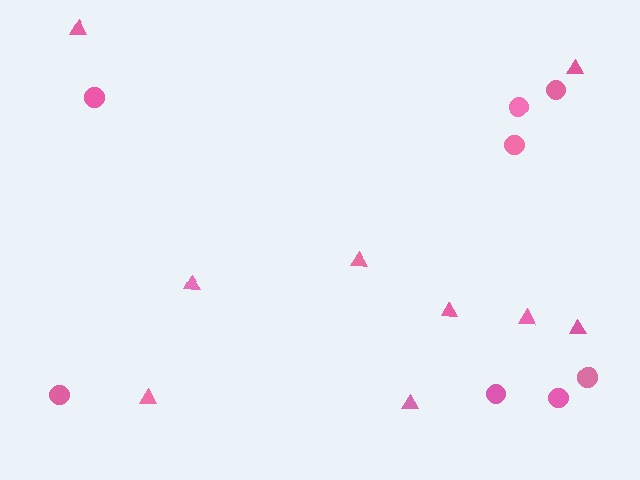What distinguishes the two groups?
There are 2 groups: one group of circles (8) and one group of triangles (9).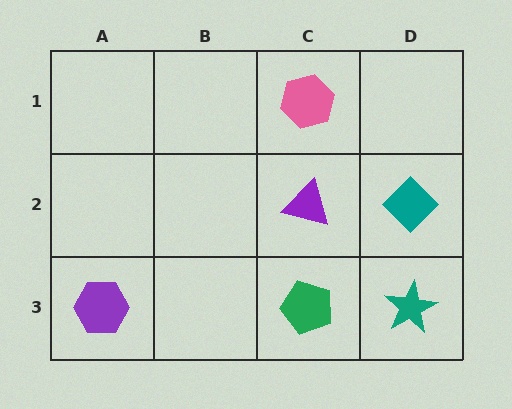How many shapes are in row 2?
2 shapes.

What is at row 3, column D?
A teal star.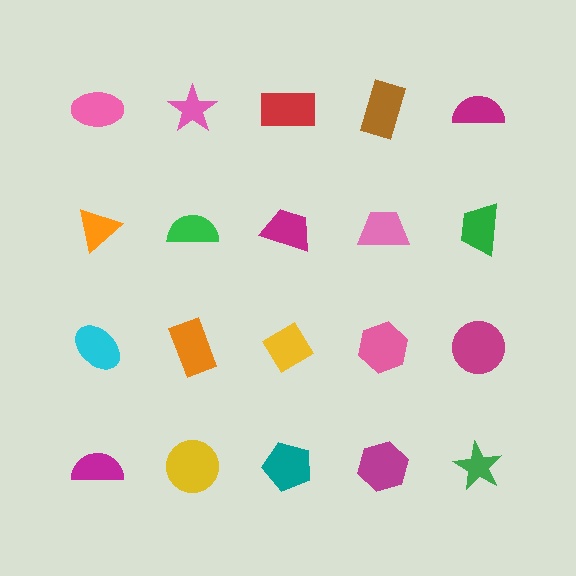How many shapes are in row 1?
5 shapes.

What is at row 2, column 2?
A green semicircle.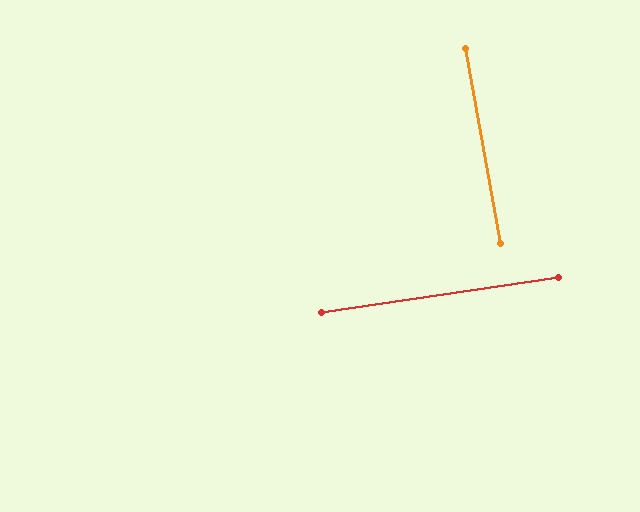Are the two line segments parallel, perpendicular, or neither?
Perpendicular — they meet at approximately 88°.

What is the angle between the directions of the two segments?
Approximately 88 degrees.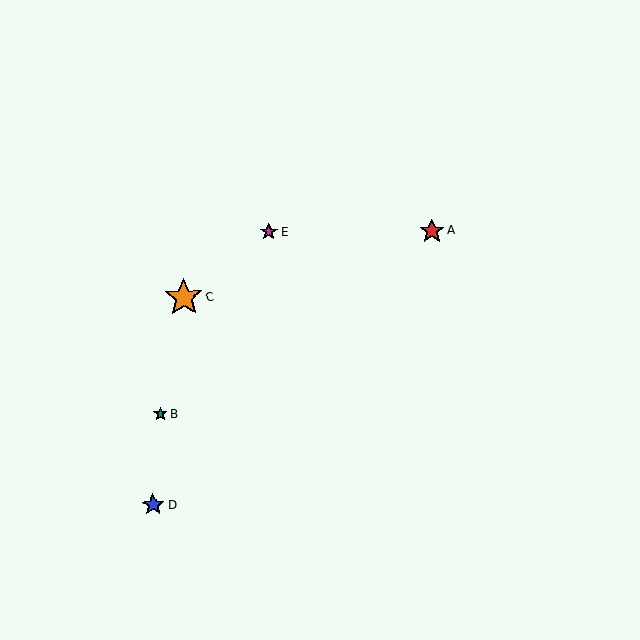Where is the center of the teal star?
The center of the teal star is at (160, 414).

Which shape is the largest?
The orange star (labeled C) is the largest.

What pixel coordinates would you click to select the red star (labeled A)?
Click at (432, 231) to select the red star A.